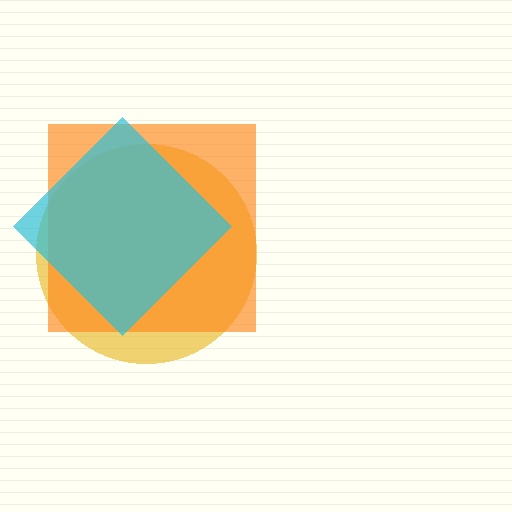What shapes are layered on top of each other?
The layered shapes are: a yellow circle, an orange square, a cyan diamond.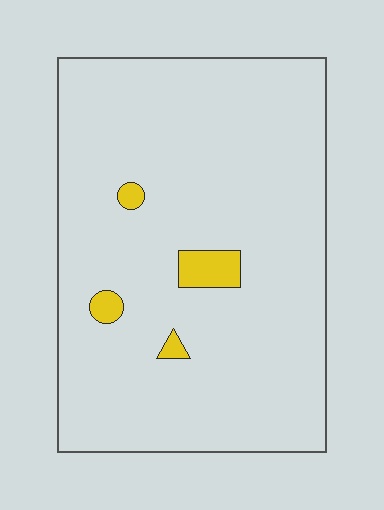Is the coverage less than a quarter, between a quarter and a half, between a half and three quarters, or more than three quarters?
Less than a quarter.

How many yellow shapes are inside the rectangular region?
4.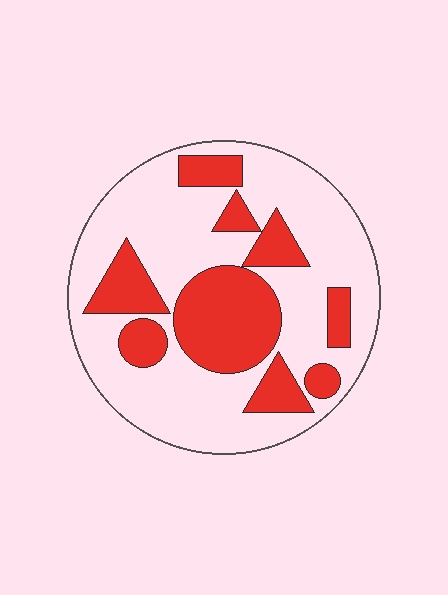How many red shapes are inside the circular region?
9.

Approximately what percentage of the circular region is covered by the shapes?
Approximately 30%.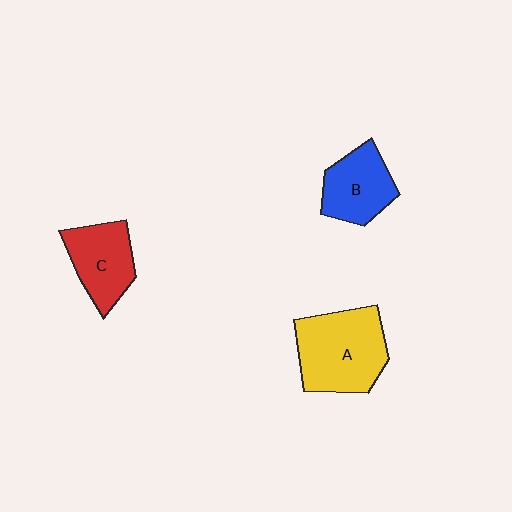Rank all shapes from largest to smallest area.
From largest to smallest: A (yellow), C (red), B (blue).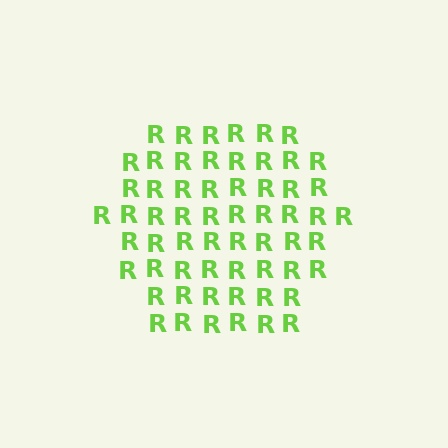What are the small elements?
The small elements are letter R's.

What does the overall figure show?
The overall figure shows a hexagon.